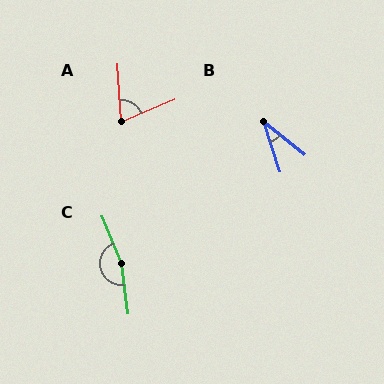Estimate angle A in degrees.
Approximately 70 degrees.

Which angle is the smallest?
B, at approximately 33 degrees.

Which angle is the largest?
C, at approximately 165 degrees.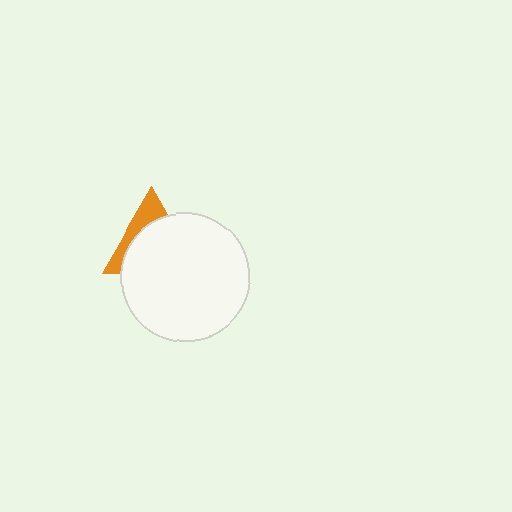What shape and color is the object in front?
The object in front is a white circle.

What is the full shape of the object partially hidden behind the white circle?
The partially hidden object is an orange triangle.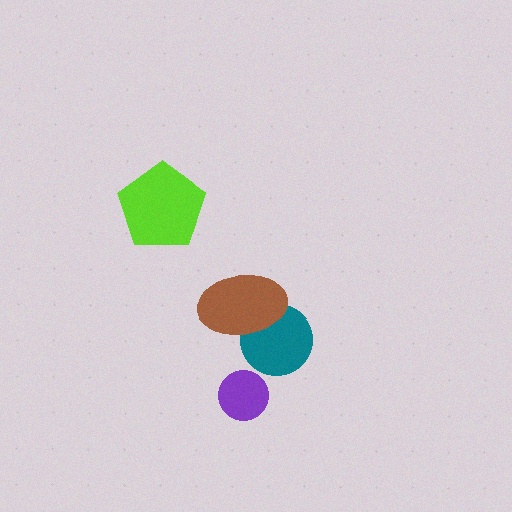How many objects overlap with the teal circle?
1 object overlaps with the teal circle.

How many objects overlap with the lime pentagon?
0 objects overlap with the lime pentagon.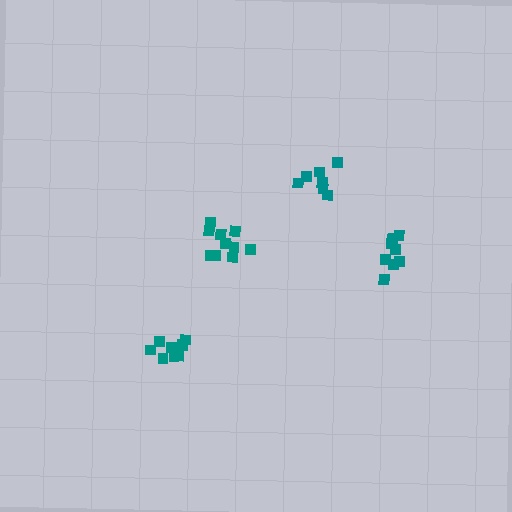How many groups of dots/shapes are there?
There are 4 groups.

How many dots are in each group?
Group 1: 8 dots, Group 2: 7 dots, Group 3: 8 dots, Group 4: 10 dots (33 total).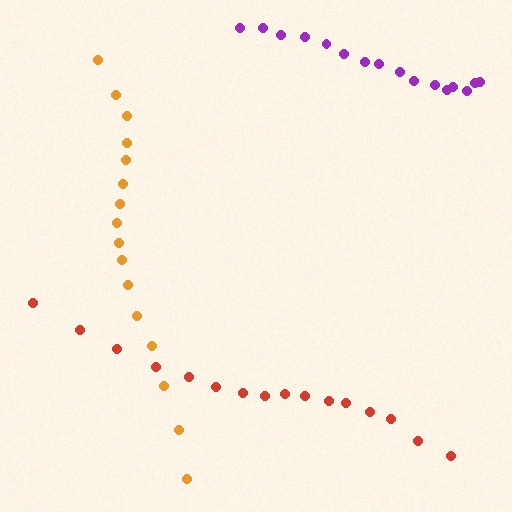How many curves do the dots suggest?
There are 3 distinct paths.